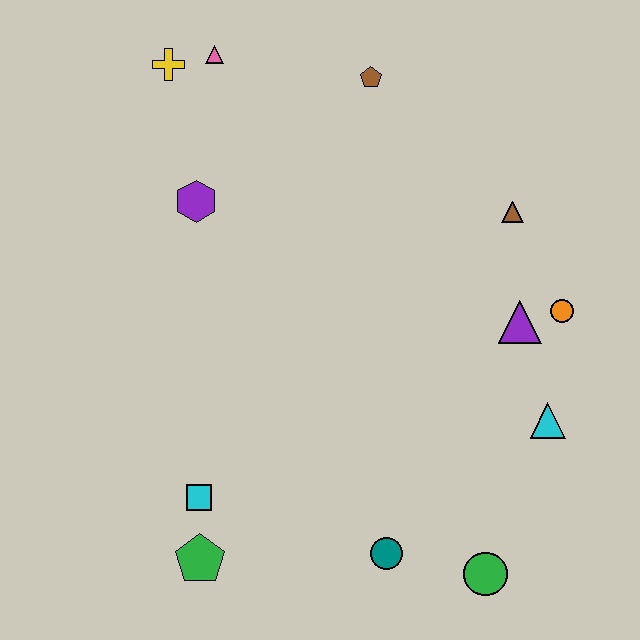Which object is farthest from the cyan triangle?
The yellow cross is farthest from the cyan triangle.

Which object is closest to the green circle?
The teal circle is closest to the green circle.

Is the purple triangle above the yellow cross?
No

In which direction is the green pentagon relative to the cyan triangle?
The green pentagon is to the left of the cyan triangle.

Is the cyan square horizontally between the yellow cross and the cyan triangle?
Yes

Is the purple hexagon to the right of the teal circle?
No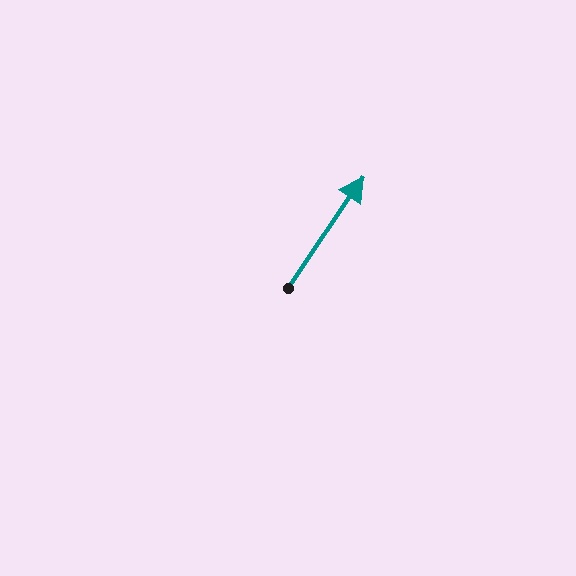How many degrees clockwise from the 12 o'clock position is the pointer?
Approximately 34 degrees.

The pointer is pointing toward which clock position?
Roughly 1 o'clock.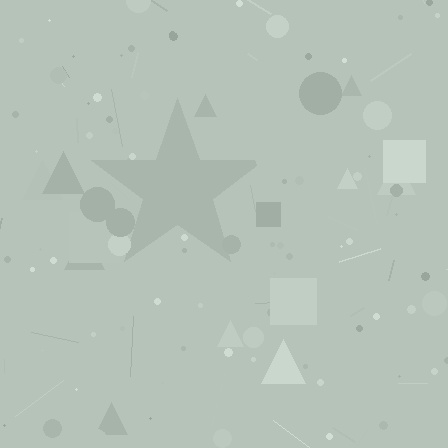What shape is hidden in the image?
A star is hidden in the image.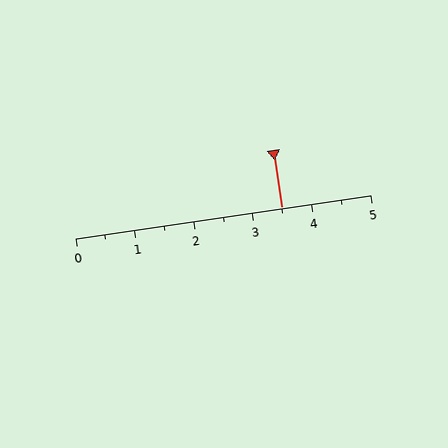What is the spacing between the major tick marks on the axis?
The major ticks are spaced 1 apart.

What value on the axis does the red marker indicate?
The marker indicates approximately 3.5.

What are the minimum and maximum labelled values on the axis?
The axis runs from 0 to 5.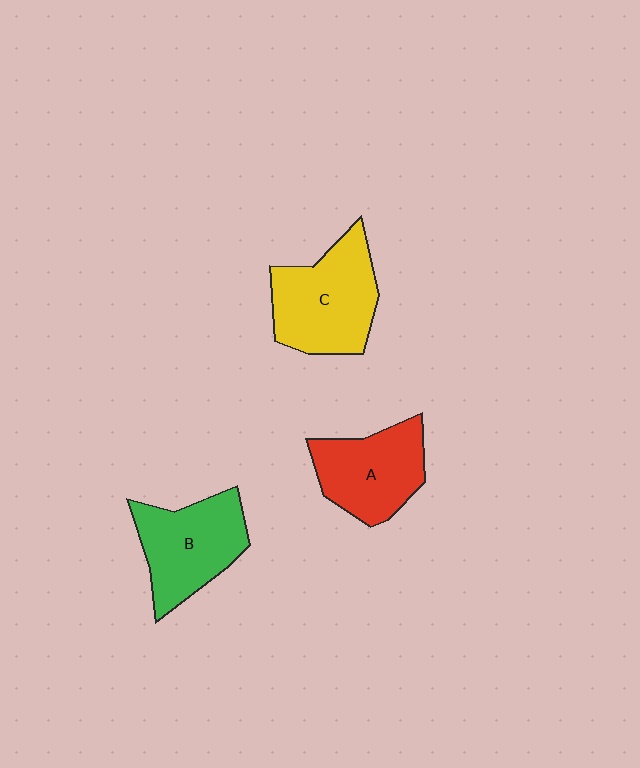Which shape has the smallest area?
Shape A (red).